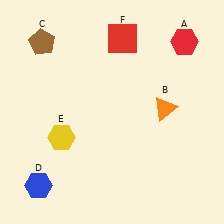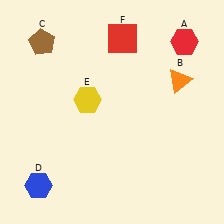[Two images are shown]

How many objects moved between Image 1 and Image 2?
2 objects moved between the two images.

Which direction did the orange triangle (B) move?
The orange triangle (B) moved up.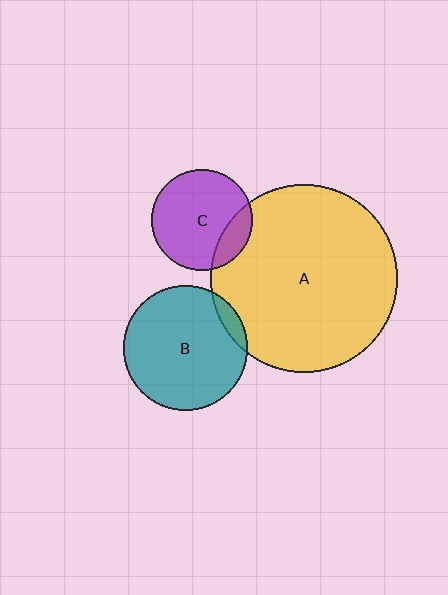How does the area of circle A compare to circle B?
Approximately 2.3 times.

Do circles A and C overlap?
Yes.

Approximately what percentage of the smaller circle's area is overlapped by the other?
Approximately 20%.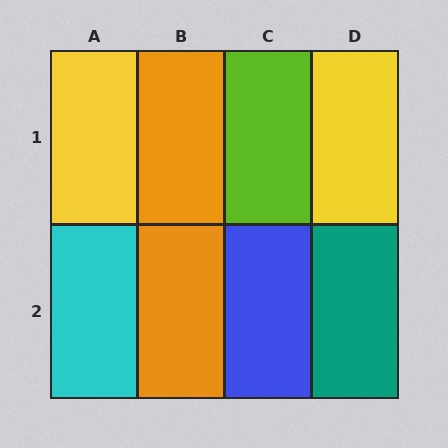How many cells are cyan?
1 cell is cyan.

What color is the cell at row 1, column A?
Yellow.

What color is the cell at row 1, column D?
Yellow.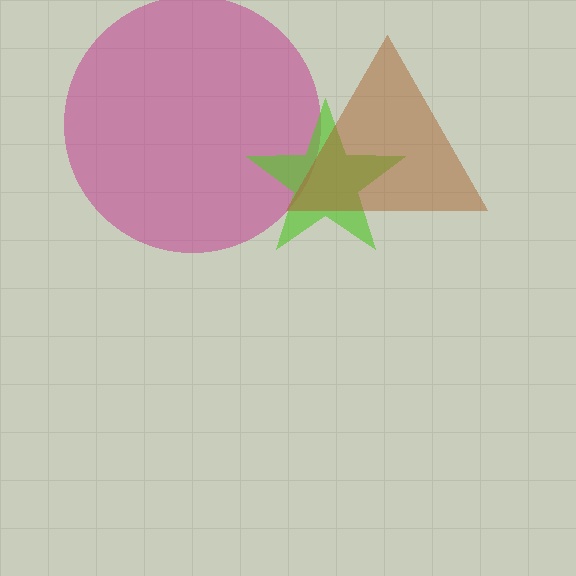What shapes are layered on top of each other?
The layered shapes are: a magenta circle, a lime star, a brown triangle.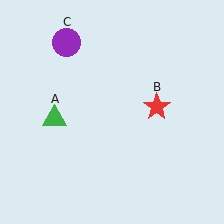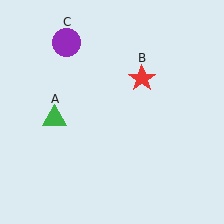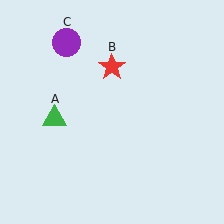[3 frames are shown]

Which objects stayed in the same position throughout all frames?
Green triangle (object A) and purple circle (object C) remained stationary.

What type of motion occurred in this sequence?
The red star (object B) rotated counterclockwise around the center of the scene.